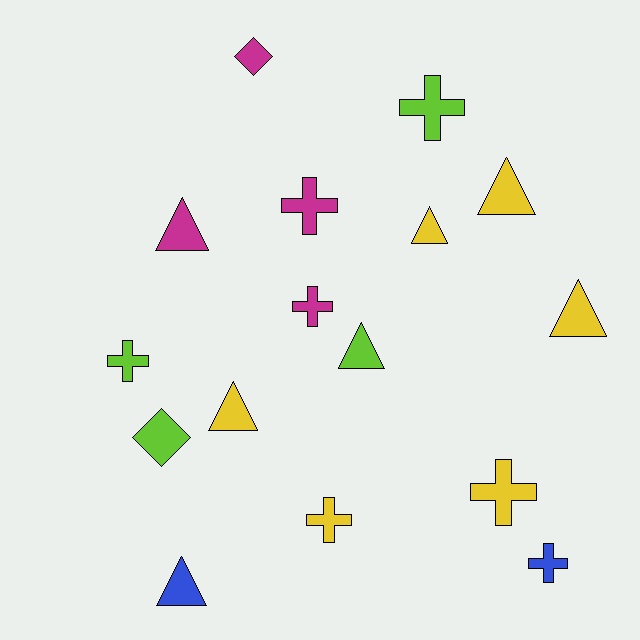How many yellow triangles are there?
There are 4 yellow triangles.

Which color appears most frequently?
Yellow, with 6 objects.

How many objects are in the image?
There are 16 objects.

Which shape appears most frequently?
Triangle, with 7 objects.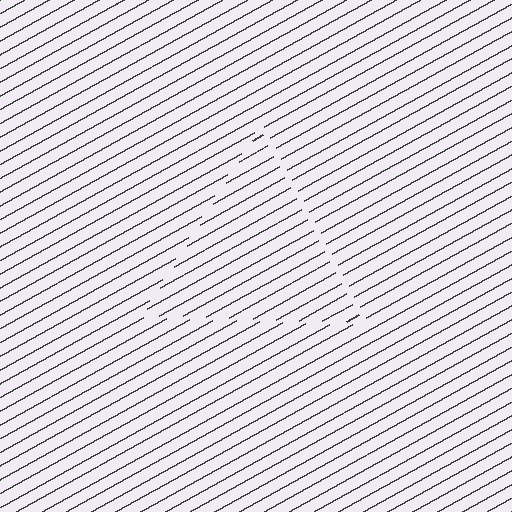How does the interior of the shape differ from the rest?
The interior of the shape contains the same grating, shifted by half a period — the contour is defined by the phase discontinuity where line-ends from the inner and outer gratings abut.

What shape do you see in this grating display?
An illusory triangle. The interior of the shape contains the same grating, shifted by half a period — the contour is defined by the phase discontinuity where line-ends from the inner and outer gratings abut.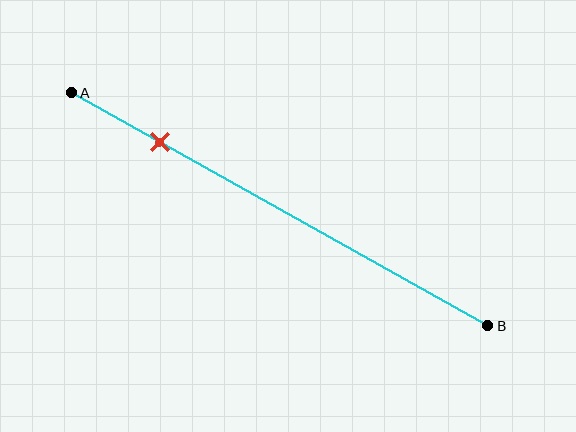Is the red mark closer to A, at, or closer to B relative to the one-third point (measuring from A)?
The red mark is closer to point A than the one-third point of segment AB.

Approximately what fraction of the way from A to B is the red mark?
The red mark is approximately 20% of the way from A to B.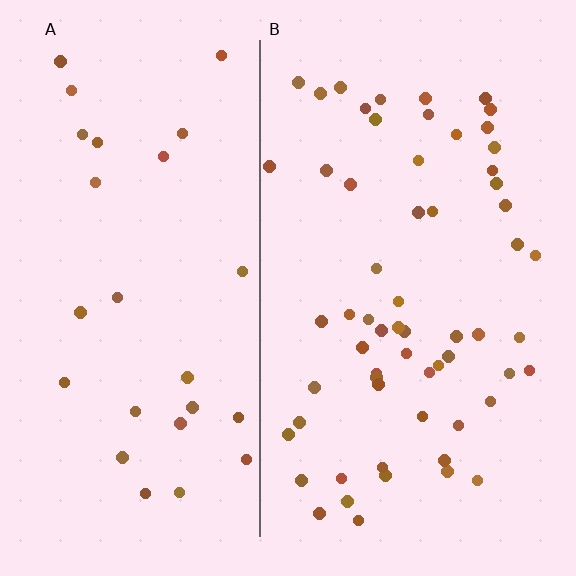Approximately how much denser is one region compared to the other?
Approximately 2.3× — region B over region A.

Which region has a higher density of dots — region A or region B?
B (the right).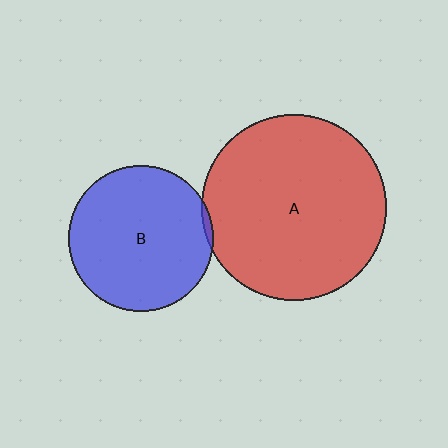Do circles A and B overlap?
Yes.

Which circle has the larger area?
Circle A (red).